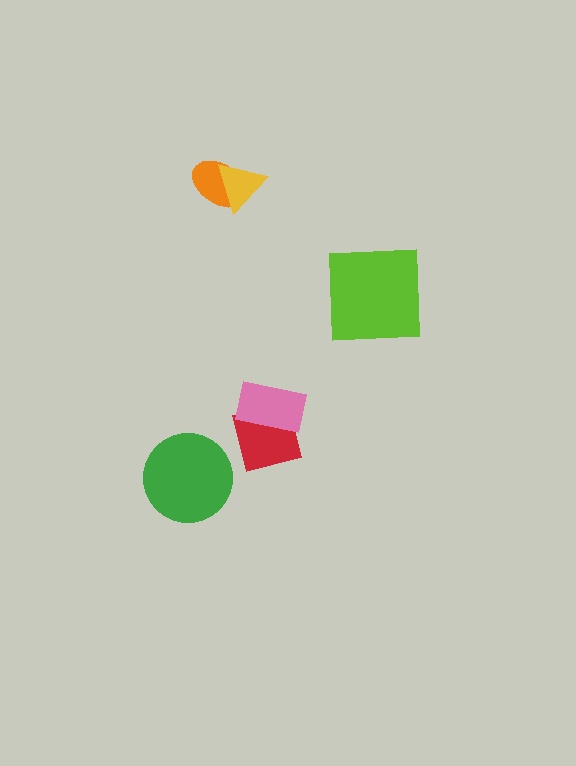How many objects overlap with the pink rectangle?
1 object overlaps with the pink rectangle.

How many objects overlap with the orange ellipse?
1 object overlaps with the orange ellipse.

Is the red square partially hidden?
Yes, it is partially covered by another shape.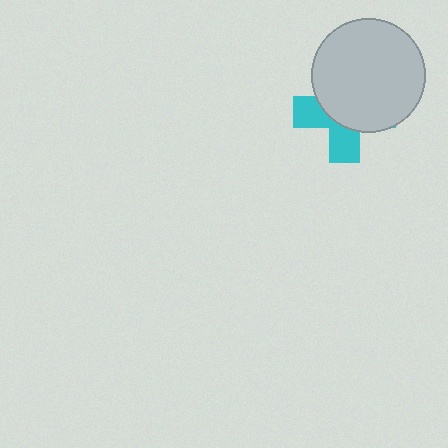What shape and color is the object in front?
The object in front is a light gray circle.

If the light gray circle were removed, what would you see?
You would see the complete cyan cross.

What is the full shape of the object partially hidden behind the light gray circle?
The partially hidden object is a cyan cross.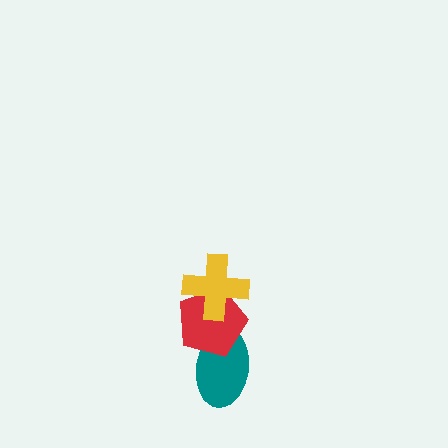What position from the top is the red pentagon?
The red pentagon is 2nd from the top.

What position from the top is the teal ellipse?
The teal ellipse is 3rd from the top.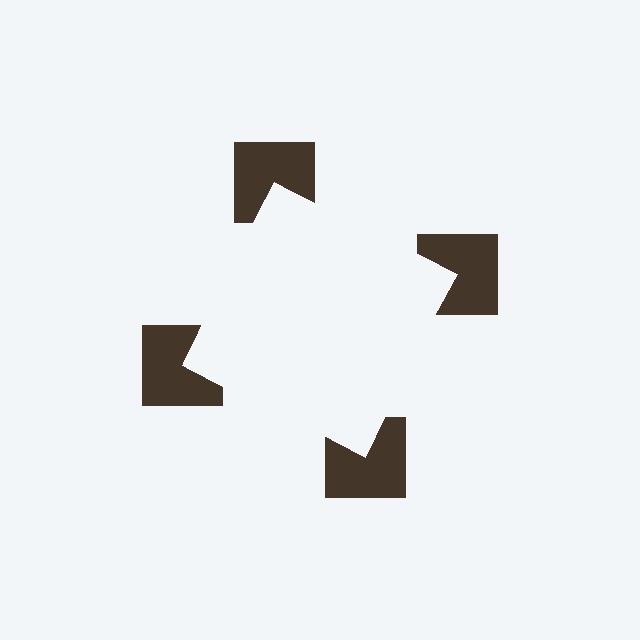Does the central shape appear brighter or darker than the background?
It typically appears slightly brighter than the background, even though no actual brightness change is drawn.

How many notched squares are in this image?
There are 4 — one at each vertex of the illusory square.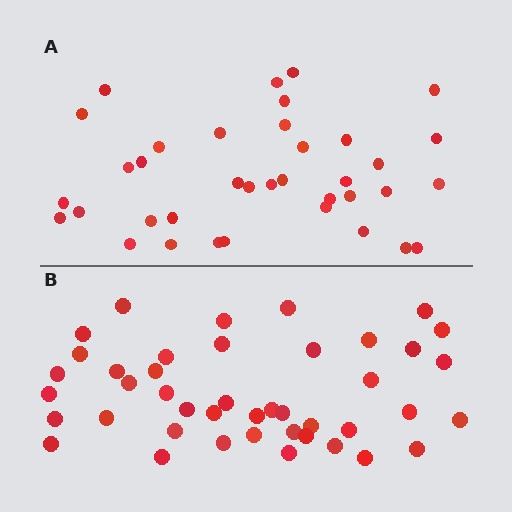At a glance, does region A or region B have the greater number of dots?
Region B (the bottom region) has more dots.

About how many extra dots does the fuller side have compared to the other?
Region B has about 6 more dots than region A.